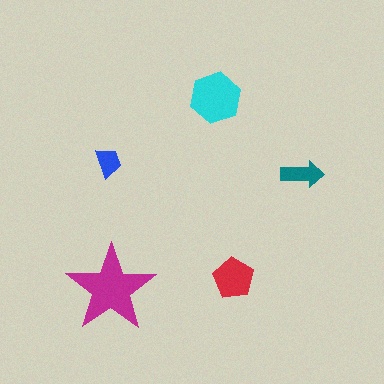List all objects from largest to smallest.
The magenta star, the cyan hexagon, the red pentagon, the teal arrow, the blue trapezoid.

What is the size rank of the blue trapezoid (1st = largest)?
5th.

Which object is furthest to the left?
The blue trapezoid is leftmost.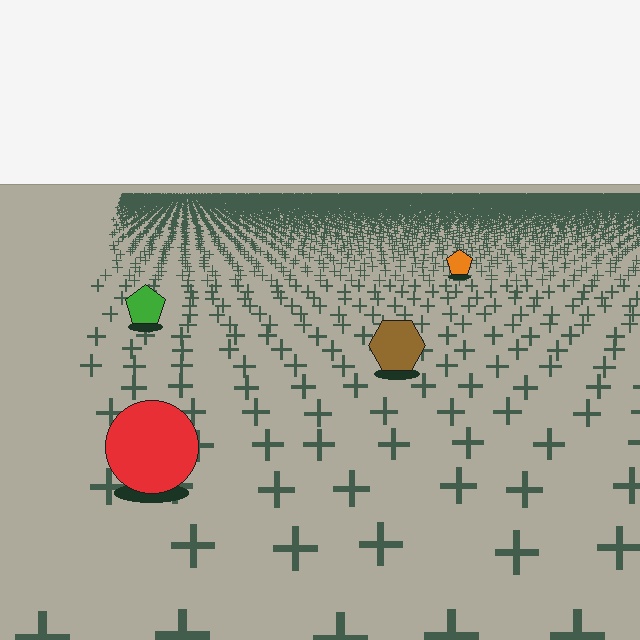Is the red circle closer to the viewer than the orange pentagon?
Yes. The red circle is closer — you can tell from the texture gradient: the ground texture is coarser near it.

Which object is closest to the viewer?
The red circle is closest. The texture marks near it are larger and more spread out.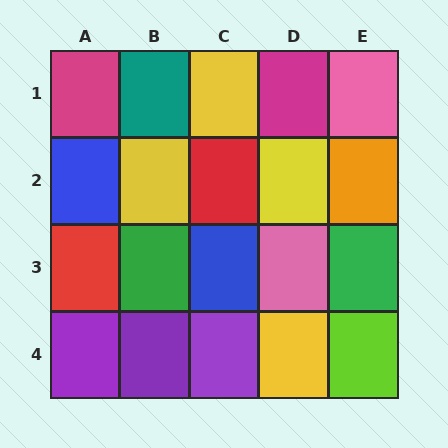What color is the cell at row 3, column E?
Green.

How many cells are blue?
2 cells are blue.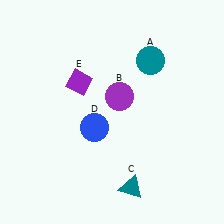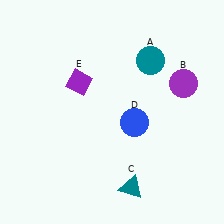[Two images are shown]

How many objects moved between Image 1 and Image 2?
2 objects moved between the two images.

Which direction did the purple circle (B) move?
The purple circle (B) moved right.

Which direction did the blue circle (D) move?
The blue circle (D) moved right.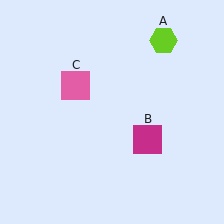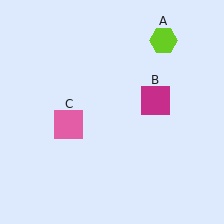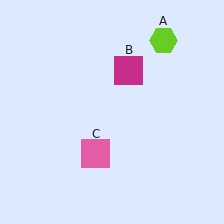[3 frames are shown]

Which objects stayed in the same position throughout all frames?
Lime hexagon (object A) remained stationary.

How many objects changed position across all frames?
2 objects changed position: magenta square (object B), pink square (object C).